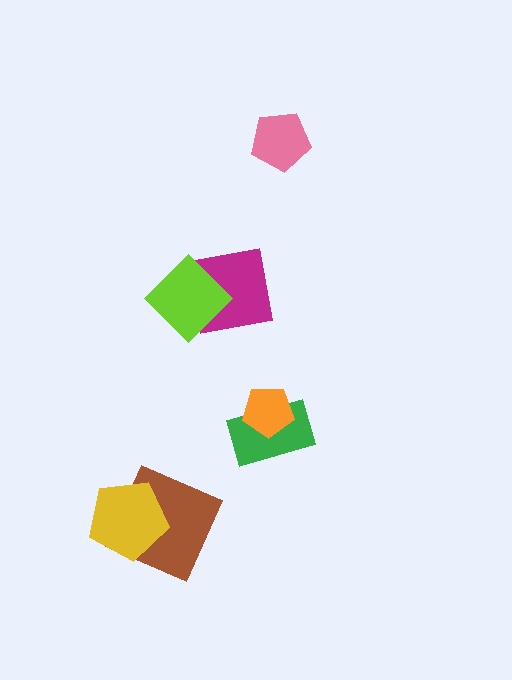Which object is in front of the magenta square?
The lime diamond is in front of the magenta square.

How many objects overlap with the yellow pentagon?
1 object overlaps with the yellow pentagon.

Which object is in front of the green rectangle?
The orange pentagon is in front of the green rectangle.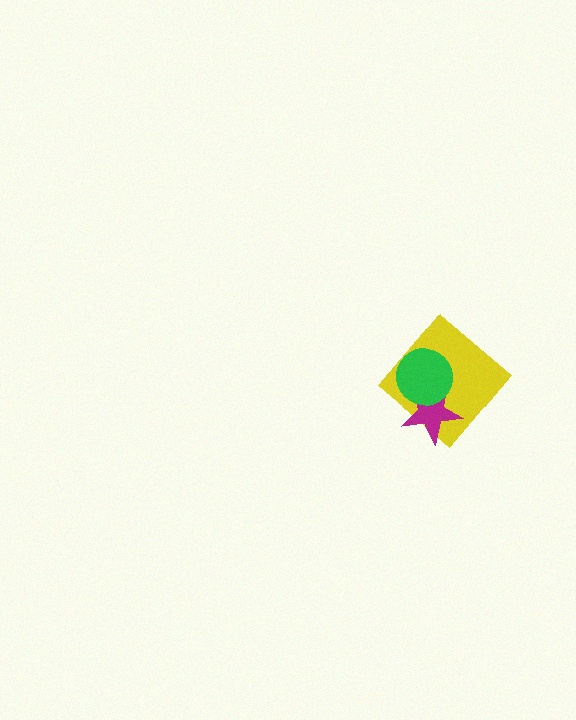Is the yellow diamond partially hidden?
Yes, it is partially covered by another shape.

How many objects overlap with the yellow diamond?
2 objects overlap with the yellow diamond.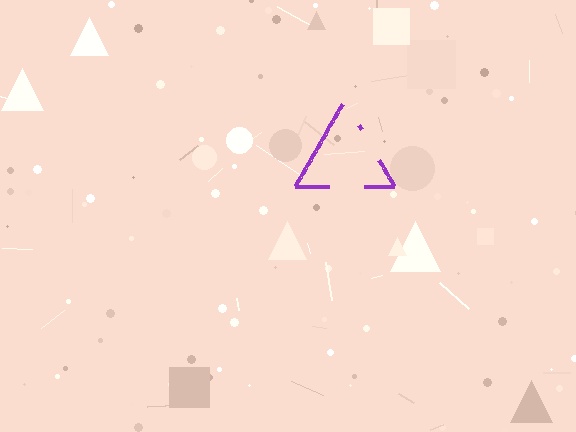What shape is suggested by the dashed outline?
The dashed outline suggests a triangle.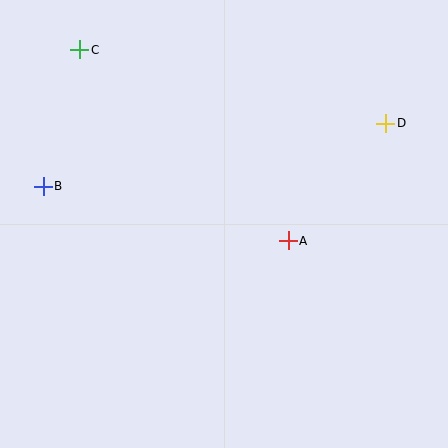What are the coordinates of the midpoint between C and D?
The midpoint between C and D is at (233, 86).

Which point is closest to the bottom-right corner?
Point A is closest to the bottom-right corner.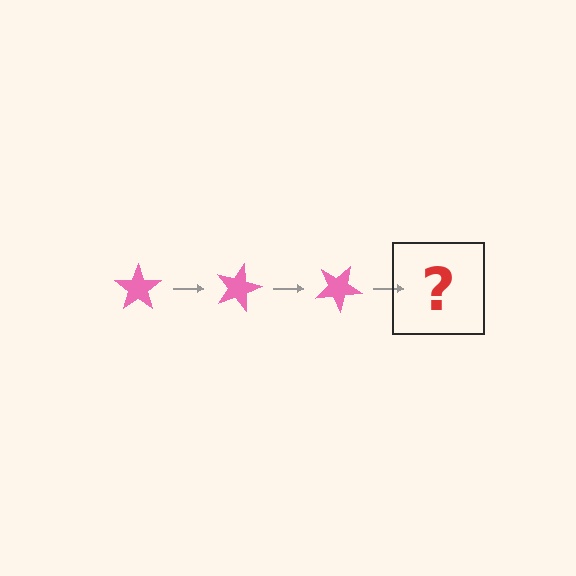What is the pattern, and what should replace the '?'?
The pattern is that the star rotates 15 degrees each step. The '?' should be a pink star rotated 45 degrees.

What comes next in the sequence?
The next element should be a pink star rotated 45 degrees.